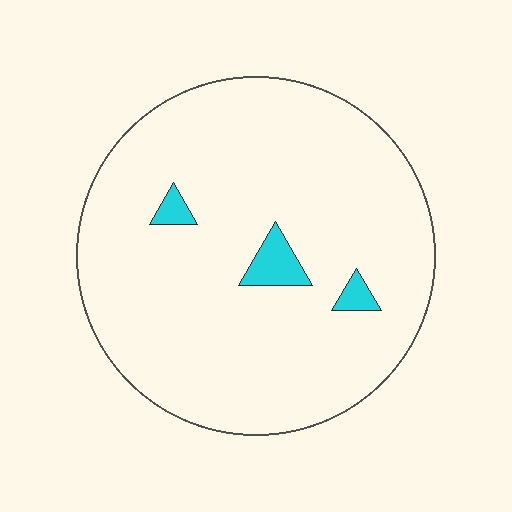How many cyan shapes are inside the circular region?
3.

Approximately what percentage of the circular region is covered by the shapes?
Approximately 5%.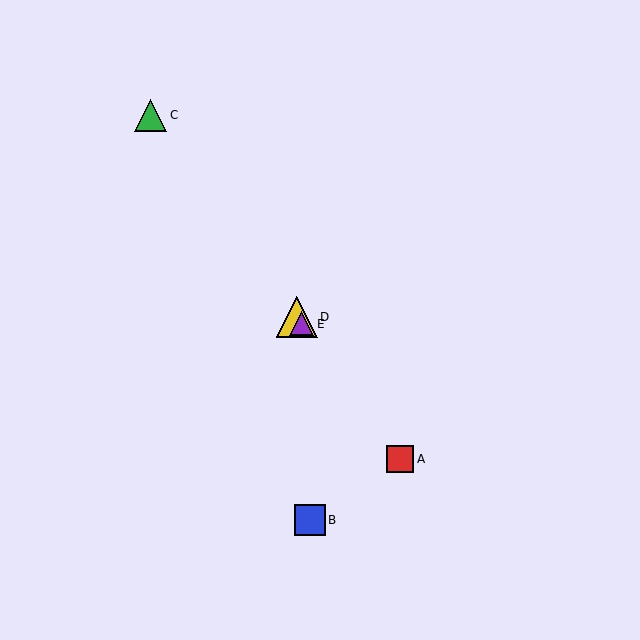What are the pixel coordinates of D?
Object D is at (297, 317).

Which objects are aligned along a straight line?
Objects A, C, D, E are aligned along a straight line.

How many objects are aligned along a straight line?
4 objects (A, C, D, E) are aligned along a straight line.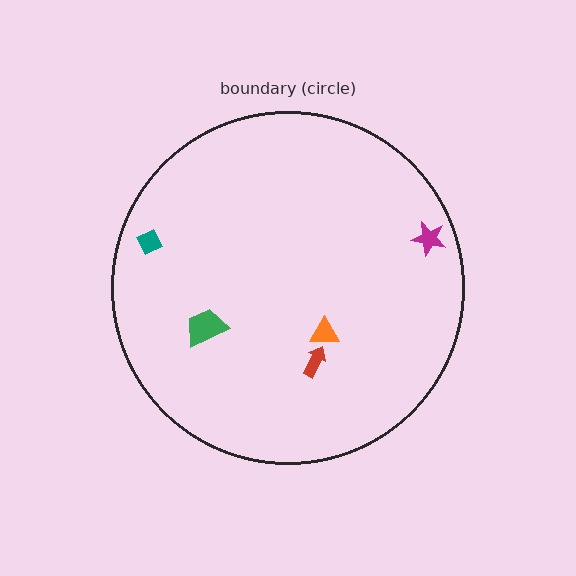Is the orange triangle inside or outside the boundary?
Inside.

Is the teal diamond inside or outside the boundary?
Inside.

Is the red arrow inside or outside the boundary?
Inside.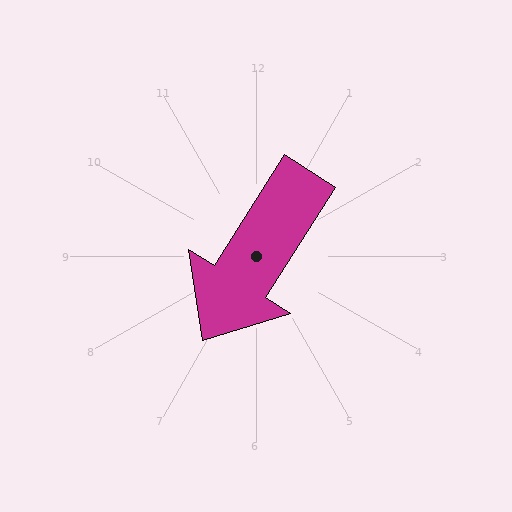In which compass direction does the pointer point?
Southwest.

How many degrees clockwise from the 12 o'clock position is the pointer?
Approximately 212 degrees.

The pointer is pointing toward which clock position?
Roughly 7 o'clock.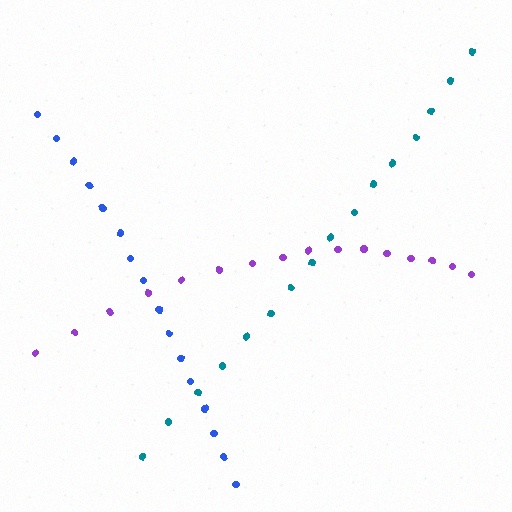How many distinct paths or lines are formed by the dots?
There are 3 distinct paths.